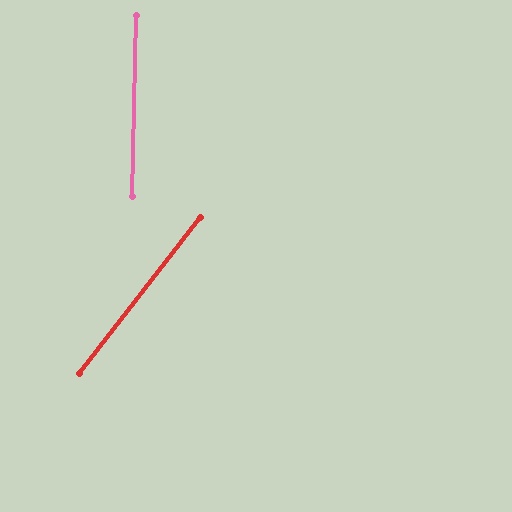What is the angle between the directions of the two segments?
Approximately 37 degrees.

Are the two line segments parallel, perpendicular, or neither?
Neither parallel nor perpendicular — they differ by about 37°.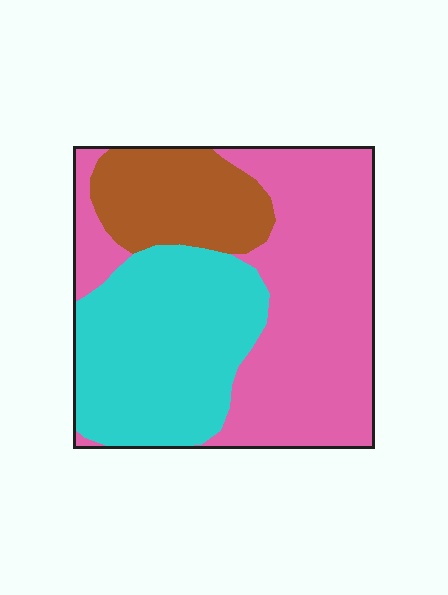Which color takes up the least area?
Brown, at roughly 20%.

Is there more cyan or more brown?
Cyan.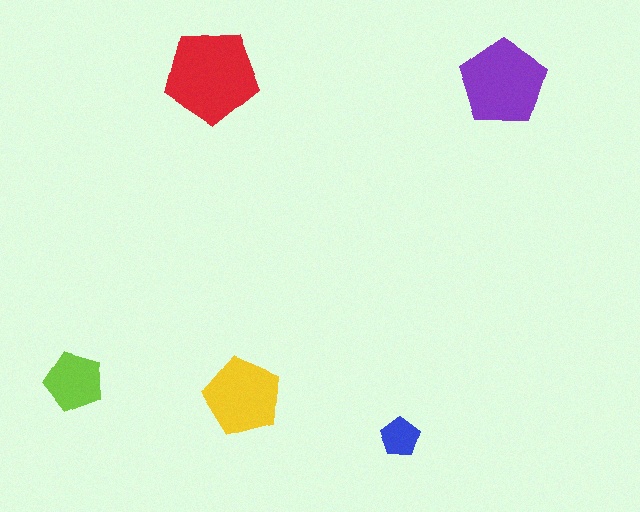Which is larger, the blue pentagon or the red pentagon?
The red one.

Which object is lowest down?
The blue pentagon is bottommost.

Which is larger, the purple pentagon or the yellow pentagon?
The purple one.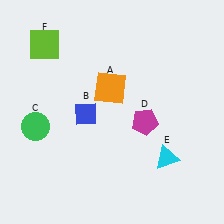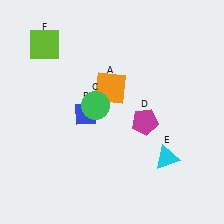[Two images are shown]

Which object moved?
The green circle (C) moved right.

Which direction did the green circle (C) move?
The green circle (C) moved right.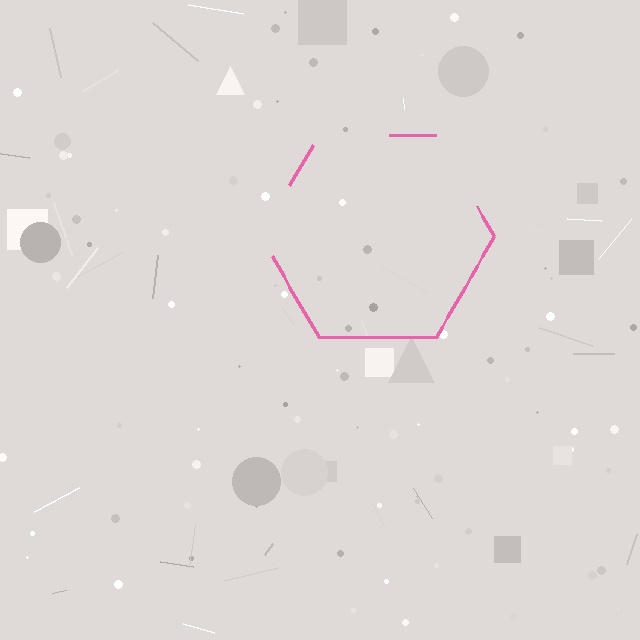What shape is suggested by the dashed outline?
The dashed outline suggests a hexagon.